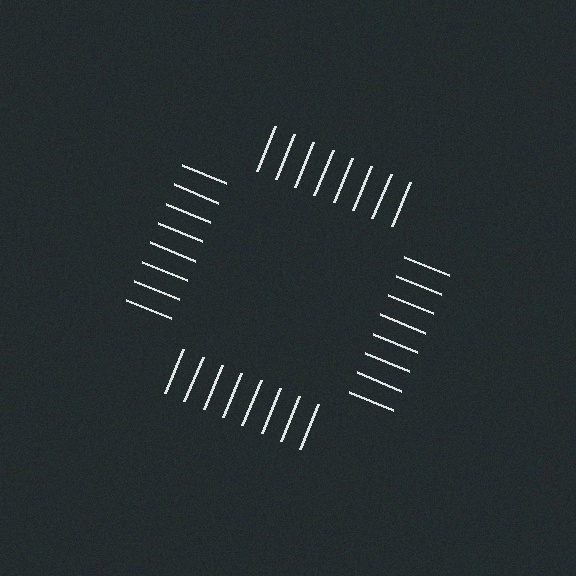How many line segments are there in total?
32 — 8 along each of the 4 edges.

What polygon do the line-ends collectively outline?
An illusory square — the line segments terminate on its edges but no continuous stroke is drawn.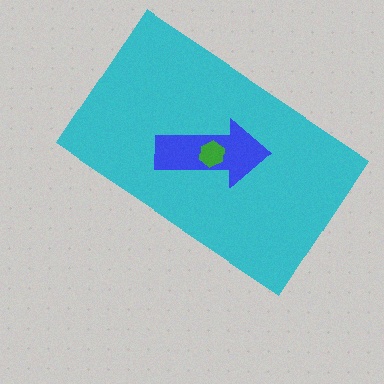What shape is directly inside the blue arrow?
The green hexagon.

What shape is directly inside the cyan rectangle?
The blue arrow.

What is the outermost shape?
The cyan rectangle.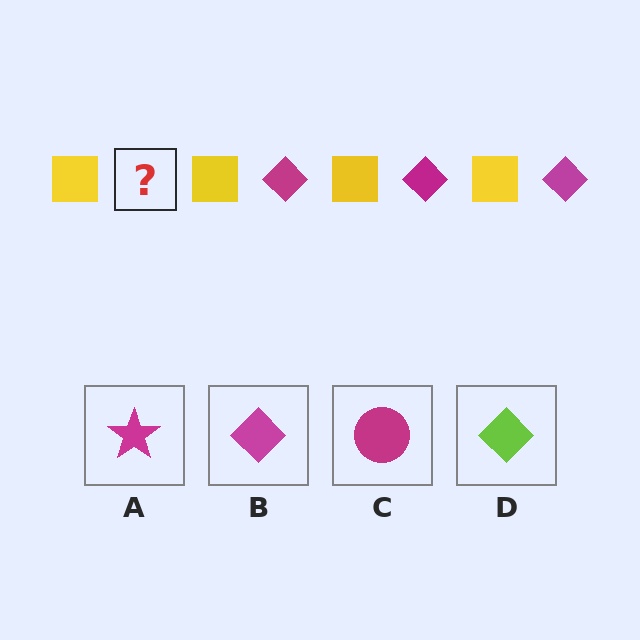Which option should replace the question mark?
Option B.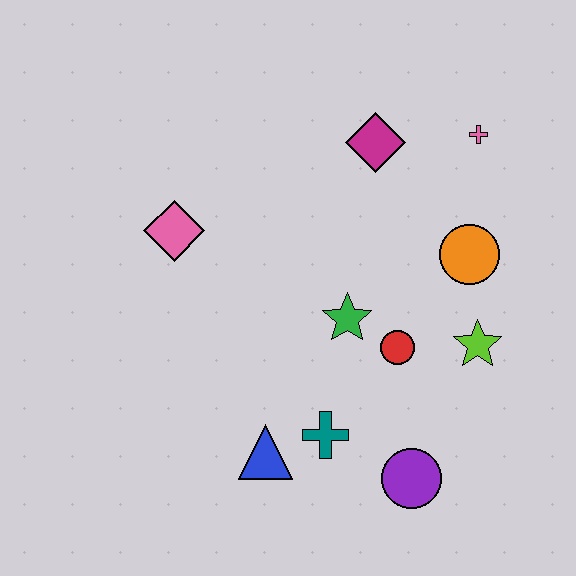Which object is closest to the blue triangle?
The teal cross is closest to the blue triangle.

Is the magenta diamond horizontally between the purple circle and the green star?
Yes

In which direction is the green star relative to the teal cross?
The green star is above the teal cross.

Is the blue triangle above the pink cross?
No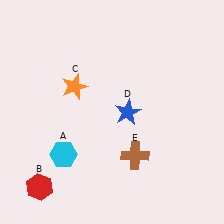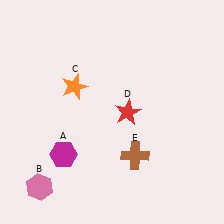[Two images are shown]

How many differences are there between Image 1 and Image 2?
There are 3 differences between the two images.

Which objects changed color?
A changed from cyan to magenta. B changed from red to pink. D changed from blue to red.